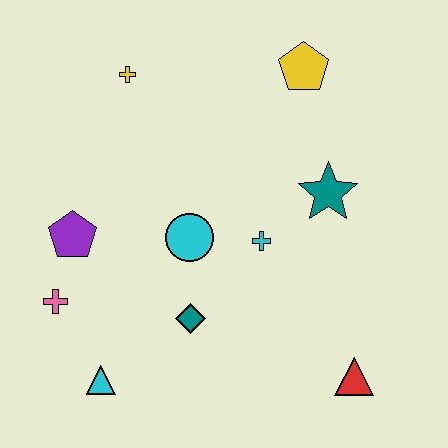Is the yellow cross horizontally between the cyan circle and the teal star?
No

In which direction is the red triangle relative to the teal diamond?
The red triangle is to the right of the teal diamond.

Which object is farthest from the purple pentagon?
The red triangle is farthest from the purple pentagon.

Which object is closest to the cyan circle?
The cyan cross is closest to the cyan circle.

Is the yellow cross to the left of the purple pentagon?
No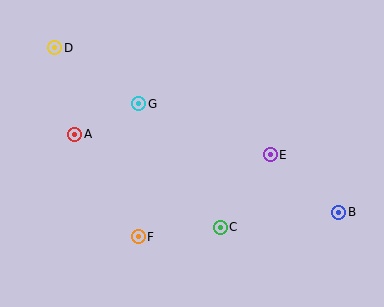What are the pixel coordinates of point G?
Point G is at (139, 104).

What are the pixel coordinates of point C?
Point C is at (220, 227).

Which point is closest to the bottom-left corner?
Point F is closest to the bottom-left corner.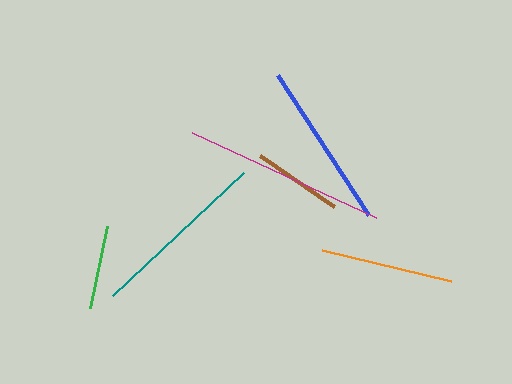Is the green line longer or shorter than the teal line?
The teal line is longer than the green line.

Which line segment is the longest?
The magenta line is the longest at approximately 203 pixels.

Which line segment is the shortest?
The green line is the shortest at approximately 83 pixels.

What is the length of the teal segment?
The teal segment is approximately 180 pixels long.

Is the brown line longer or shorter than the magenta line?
The magenta line is longer than the brown line.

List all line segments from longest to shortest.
From longest to shortest: magenta, teal, blue, orange, brown, green.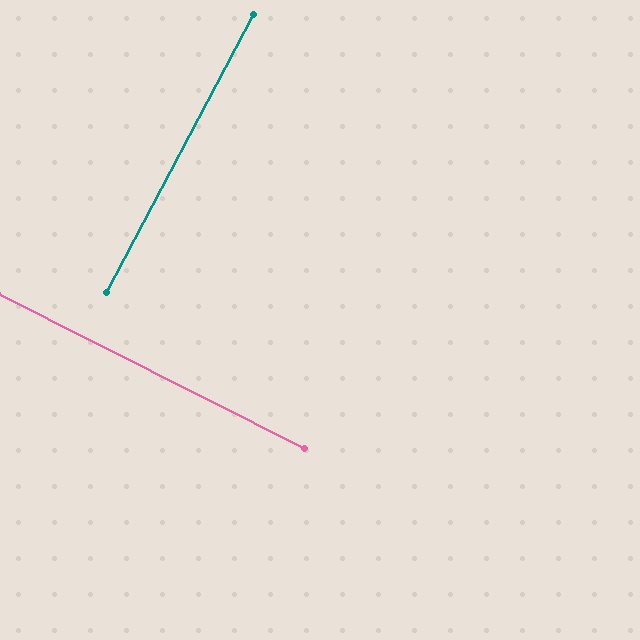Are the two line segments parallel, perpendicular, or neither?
Perpendicular — they meet at approximately 89°.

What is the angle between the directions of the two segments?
Approximately 89 degrees.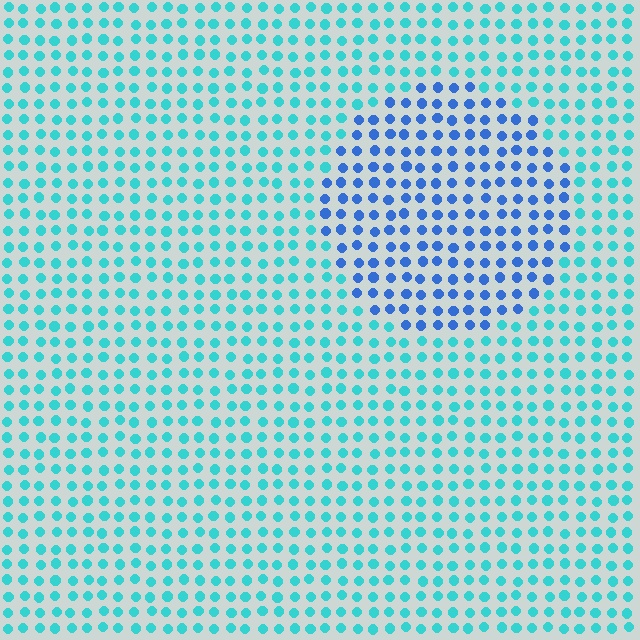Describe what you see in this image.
The image is filled with small cyan elements in a uniform arrangement. A circle-shaped region is visible where the elements are tinted to a slightly different hue, forming a subtle color boundary.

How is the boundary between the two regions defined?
The boundary is defined purely by a slight shift in hue (about 40 degrees). Spacing, size, and orientation are identical on both sides.